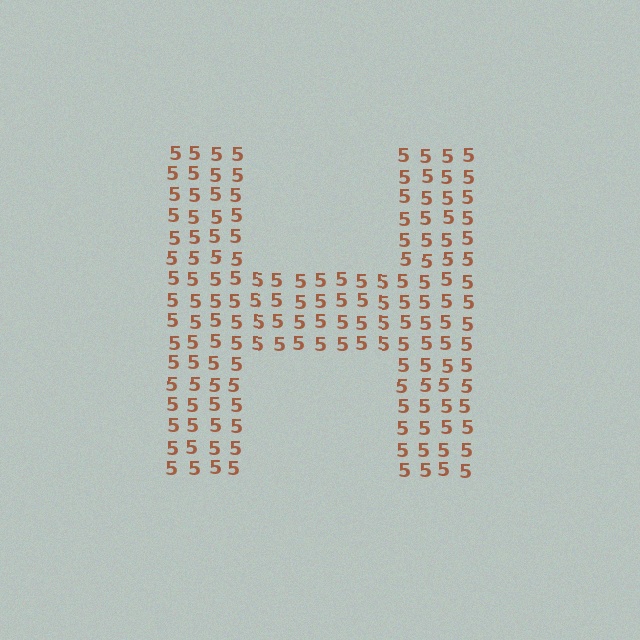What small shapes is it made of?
It is made of small digit 5's.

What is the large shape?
The large shape is the letter H.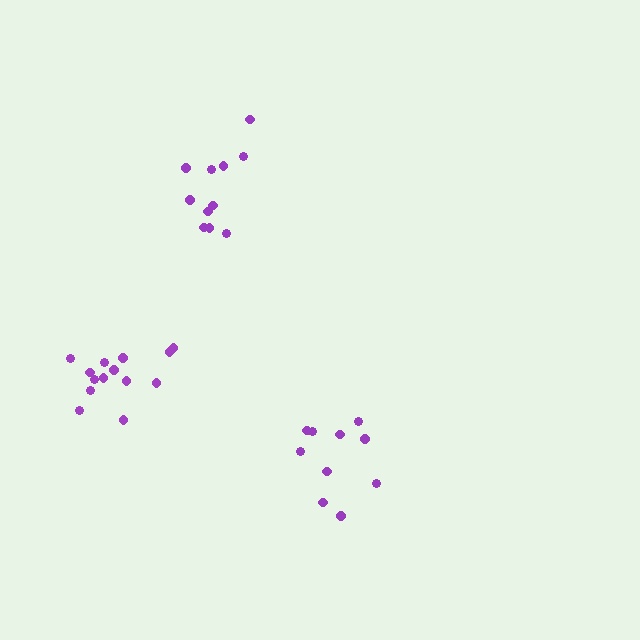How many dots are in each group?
Group 1: 11 dots, Group 2: 14 dots, Group 3: 10 dots (35 total).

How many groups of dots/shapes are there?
There are 3 groups.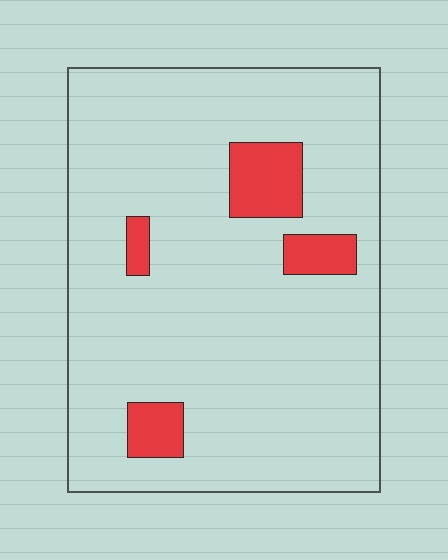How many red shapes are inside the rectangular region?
4.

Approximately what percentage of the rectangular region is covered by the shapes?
Approximately 10%.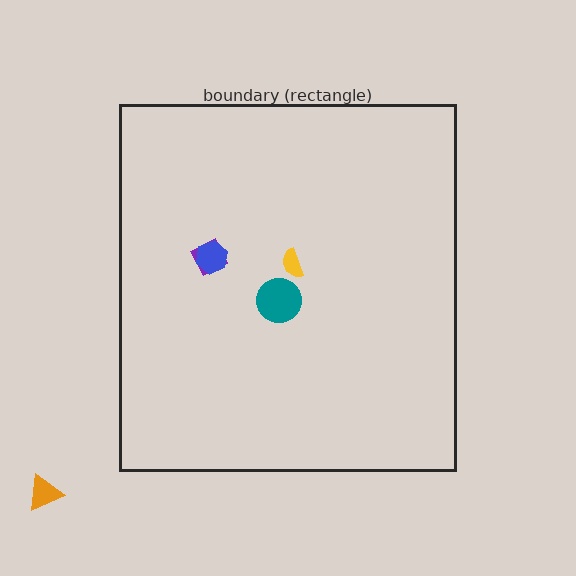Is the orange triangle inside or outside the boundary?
Outside.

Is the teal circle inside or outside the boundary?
Inside.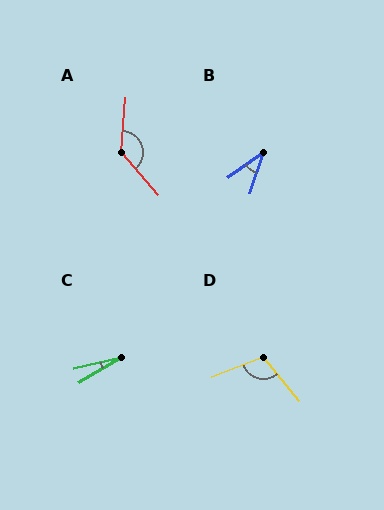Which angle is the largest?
A, at approximately 134 degrees.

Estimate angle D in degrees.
Approximately 108 degrees.